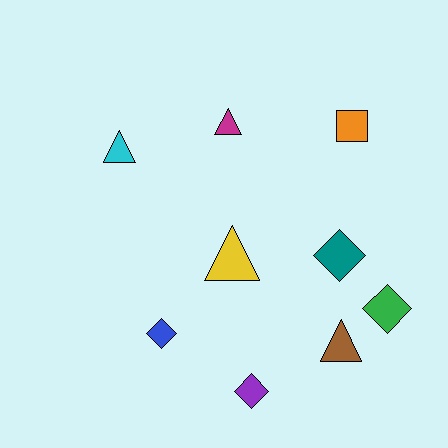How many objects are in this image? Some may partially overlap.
There are 9 objects.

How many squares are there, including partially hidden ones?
There is 1 square.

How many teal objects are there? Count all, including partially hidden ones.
There is 1 teal object.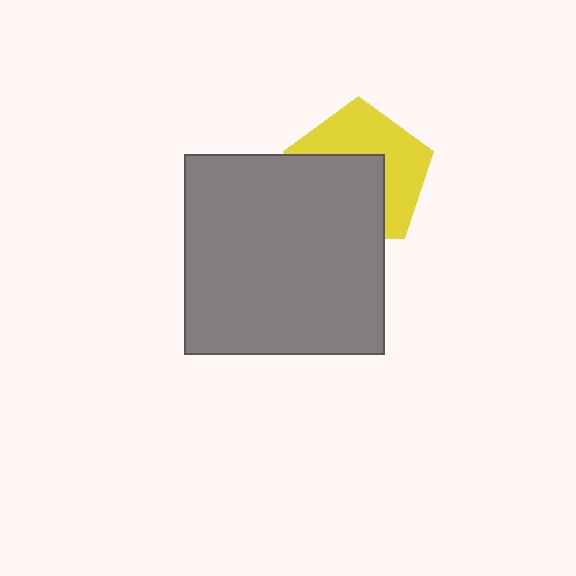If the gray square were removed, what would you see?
You would see the complete yellow pentagon.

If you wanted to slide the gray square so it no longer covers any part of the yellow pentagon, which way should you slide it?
Slide it down — that is the most direct way to separate the two shapes.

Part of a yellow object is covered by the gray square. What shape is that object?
It is a pentagon.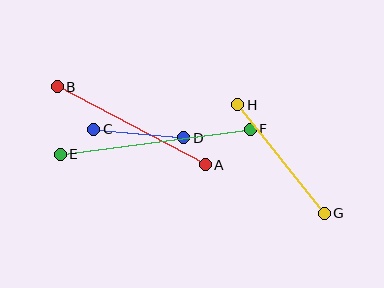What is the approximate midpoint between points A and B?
The midpoint is at approximately (131, 126) pixels.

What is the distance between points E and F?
The distance is approximately 191 pixels.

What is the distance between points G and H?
The distance is approximately 139 pixels.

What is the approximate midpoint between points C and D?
The midpoint is at approximately (139, 133) pixels.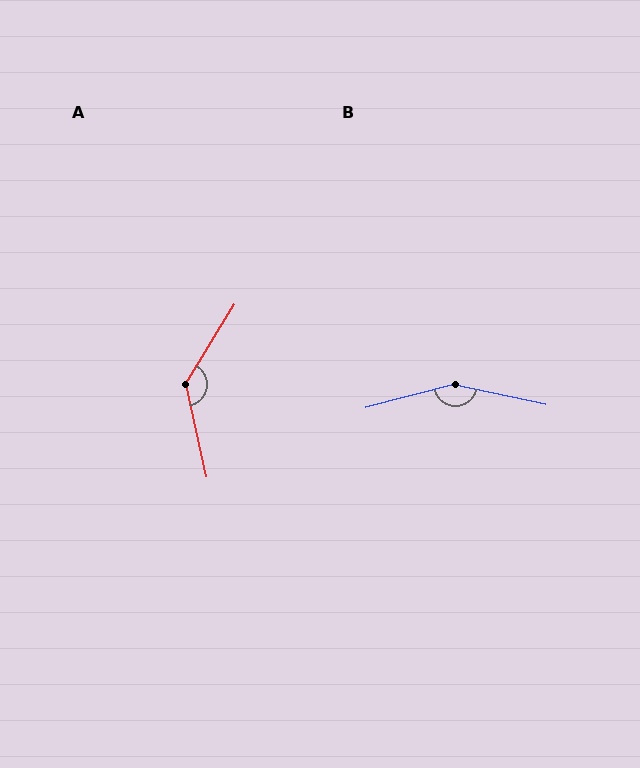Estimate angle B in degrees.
Approximately 153 degrees.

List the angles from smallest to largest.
A (136°), B (153°).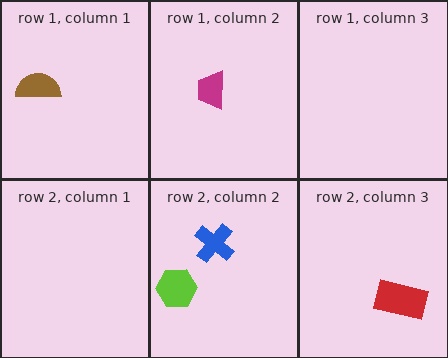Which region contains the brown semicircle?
The row 1, column 1 region.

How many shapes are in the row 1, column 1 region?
1.